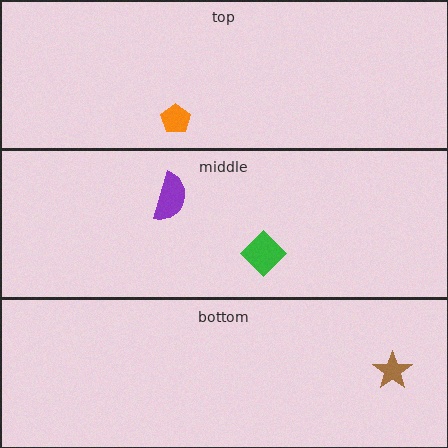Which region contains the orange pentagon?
The top region.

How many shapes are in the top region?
1.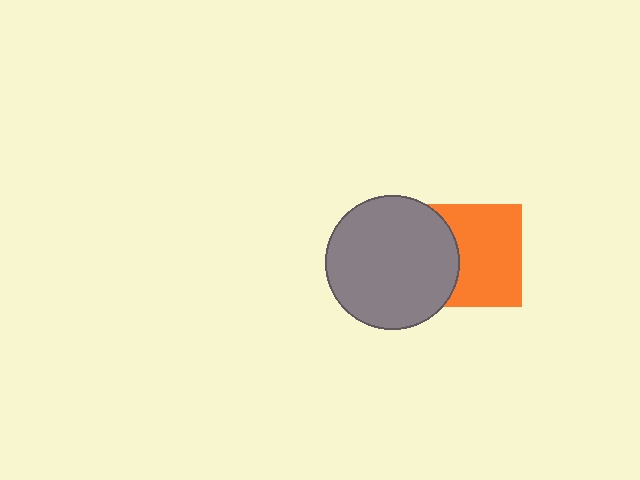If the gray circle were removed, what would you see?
You would see the complete orange square.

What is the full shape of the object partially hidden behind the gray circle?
The partially hidden object is an orange square.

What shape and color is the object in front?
The object in front is a gray circle.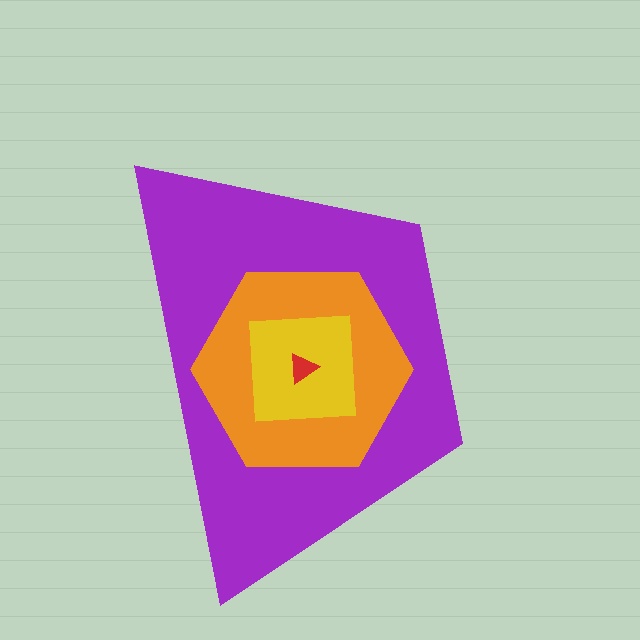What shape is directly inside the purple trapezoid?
The orange hexagon.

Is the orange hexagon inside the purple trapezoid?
Yes.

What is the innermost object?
The red triangle.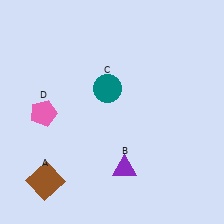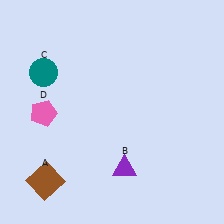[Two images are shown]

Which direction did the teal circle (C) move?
The teal circle (C) moved left.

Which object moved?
The teal circle (C) moved left.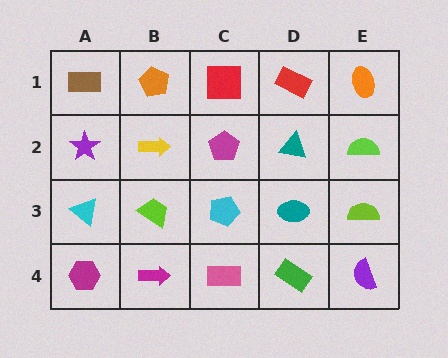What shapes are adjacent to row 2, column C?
A red square (row 1, column C), a cyan pentagon (row 3, column C), a yellow arrow (row 2, column B), a teal triangle (row 2, column D).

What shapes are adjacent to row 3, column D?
A teal triangle (row 2, column D), a green rectangle (row 4, column D), a cyan pentagon (row 3, column C), a lime semicircle (row 3, column E).